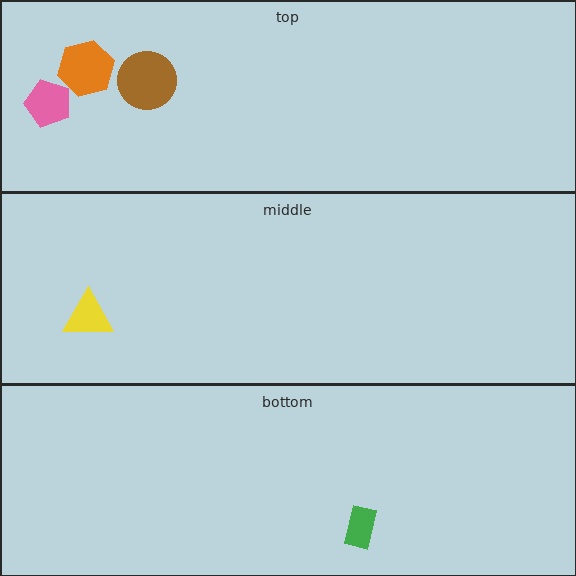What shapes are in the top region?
The orange hexagon, the pink pentagon, the brown circle.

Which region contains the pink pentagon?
The top region.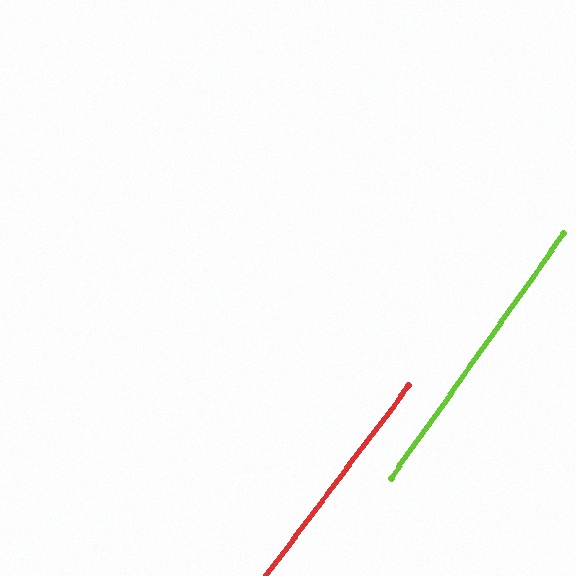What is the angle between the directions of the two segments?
Approximately 1 degree.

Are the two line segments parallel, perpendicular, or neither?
Parallel — their directions differ by only 1.5°.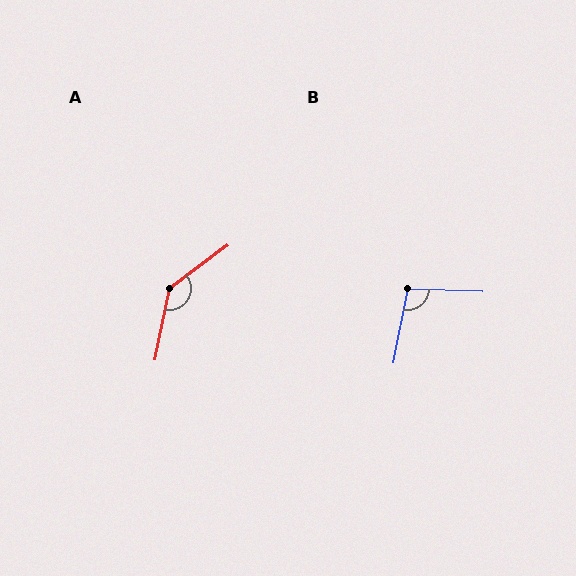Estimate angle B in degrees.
Approximately 99 degrees.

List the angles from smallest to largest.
B (99°), A (138°).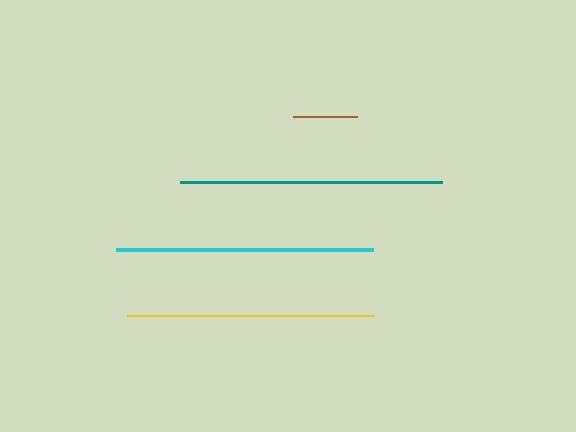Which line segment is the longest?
The teal line is the longest at approximately 262 pixels.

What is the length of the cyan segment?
The cyan segment is approximately 257 pixels long.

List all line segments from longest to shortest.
From longest to shortest: teal, cyan, yellow, brown.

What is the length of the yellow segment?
The yellow segment is approximately 246 pixels long.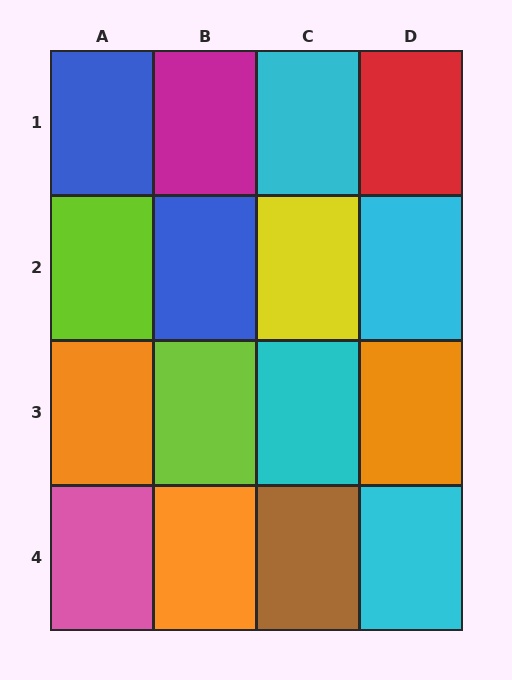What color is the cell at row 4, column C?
Brown.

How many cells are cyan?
4 cells are cyan.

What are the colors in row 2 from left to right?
Lime, blue, yellow, cyan.